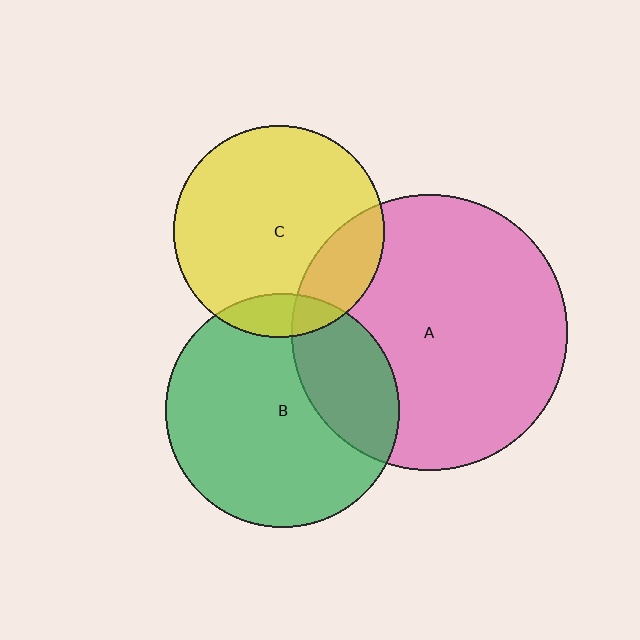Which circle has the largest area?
Circle A (pink).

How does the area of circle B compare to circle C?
Approximately 1.2 times.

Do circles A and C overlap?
Yes.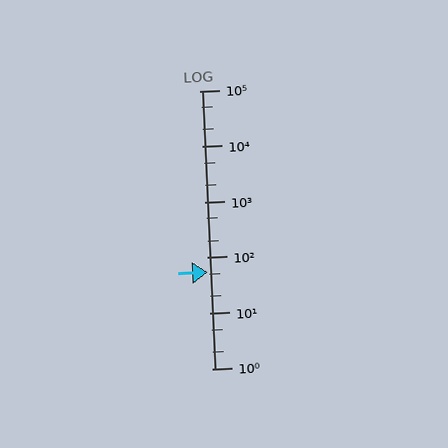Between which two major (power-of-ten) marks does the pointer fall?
The pointer is between 10 and 100.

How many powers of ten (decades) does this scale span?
The scale spans 5 decades, from 1 to 100000.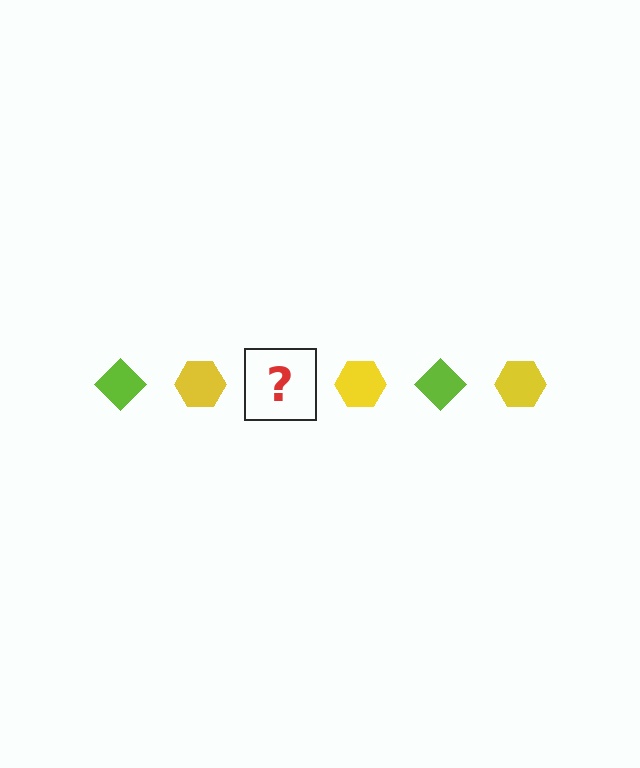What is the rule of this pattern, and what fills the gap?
The rule is that the pattern alternates between lime diamond and yellow hexagon. The gap should be filled with a lime diamond.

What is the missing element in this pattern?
The missing element is a lime diamond.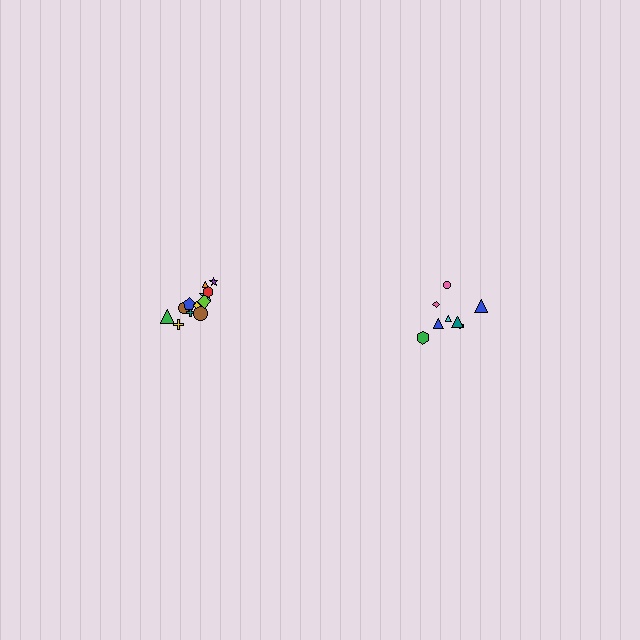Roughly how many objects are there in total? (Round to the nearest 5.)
Roughly 20 objects in total.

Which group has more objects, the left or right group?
The left group.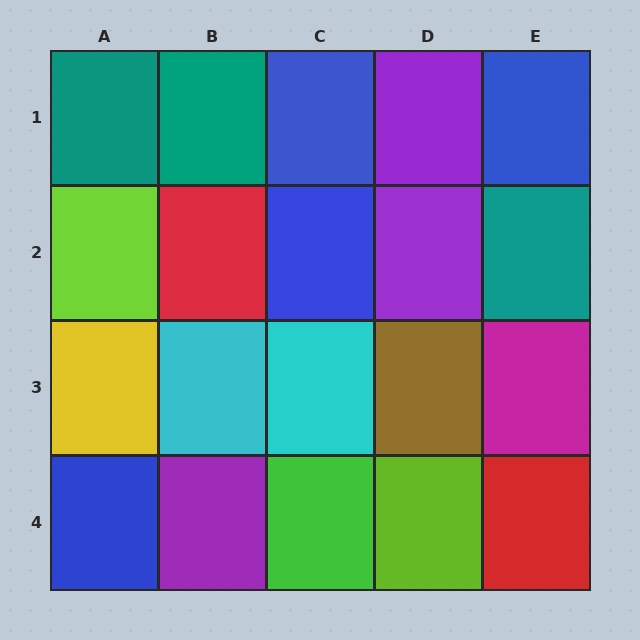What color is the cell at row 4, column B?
Purple.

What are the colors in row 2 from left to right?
Lime, red, blue, purple, teal.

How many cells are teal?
3 cells are teal.